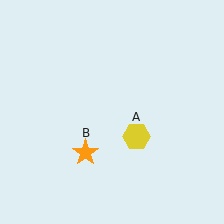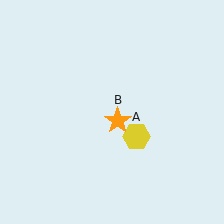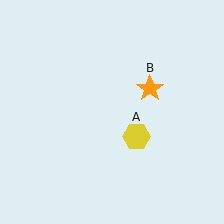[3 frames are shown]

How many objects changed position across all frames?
1 object changed position: orange star (object B).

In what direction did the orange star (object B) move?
The orange star (object B) moved up and to the right.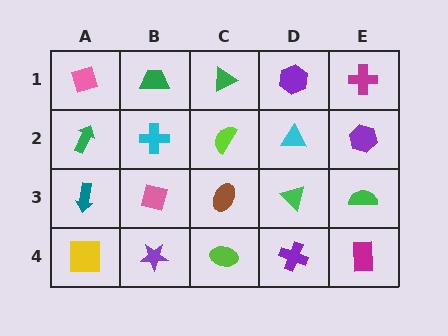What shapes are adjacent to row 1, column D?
A cyan triangle (row 2, column D), a green triangle (row 1, column C), a magenta cross (row 1, column E).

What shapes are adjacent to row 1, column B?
A cyan cross (row 2, column B), a pink diamond (row 1, column A), a green triangle (row 1, column C).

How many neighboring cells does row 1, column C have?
3.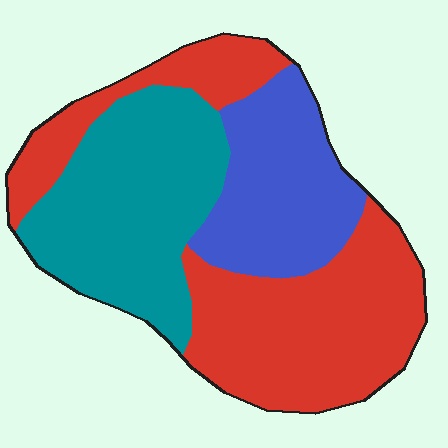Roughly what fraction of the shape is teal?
Teal takes up about one third (1/3) of the shape.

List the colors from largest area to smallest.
From largest to smallest: red, teal, blue.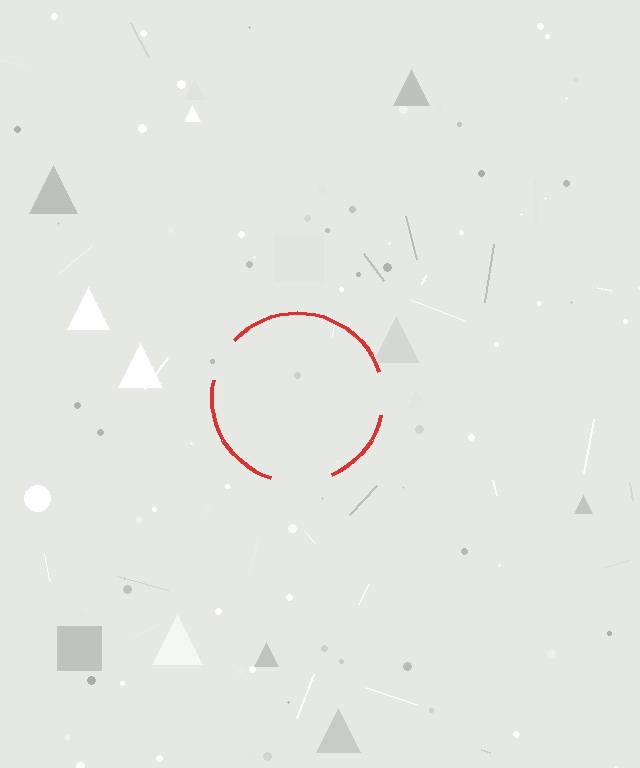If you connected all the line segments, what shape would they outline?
They would outline a circle.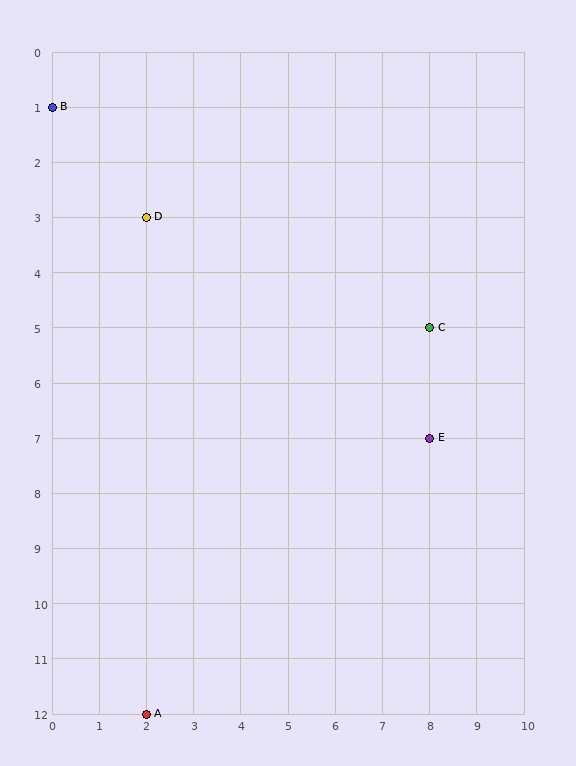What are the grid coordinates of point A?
Point A is at grid coordinates (2, 12).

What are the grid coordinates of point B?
Point B is at grid coordinates (0, 1).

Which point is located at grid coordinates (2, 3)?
Point D is at (2, 3).